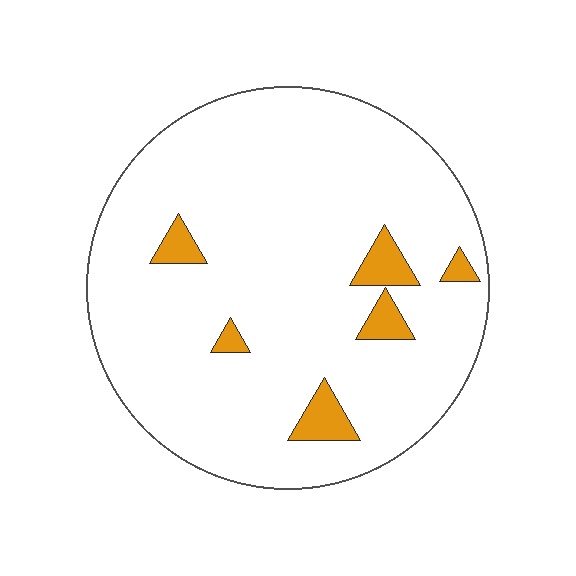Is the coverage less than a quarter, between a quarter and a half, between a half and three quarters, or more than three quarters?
Less than a quarter.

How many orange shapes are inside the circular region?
6.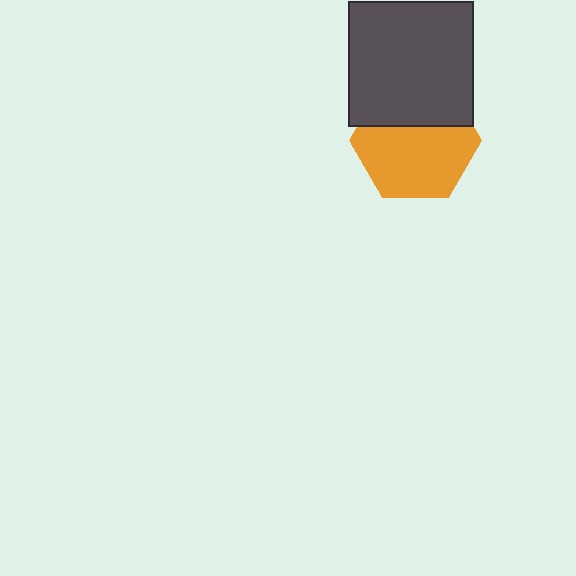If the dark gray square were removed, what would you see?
You would see the complete orange hexagon.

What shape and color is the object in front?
The object in front is a dark gray square.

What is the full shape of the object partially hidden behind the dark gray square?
The partially hidden object is an orange hexagon.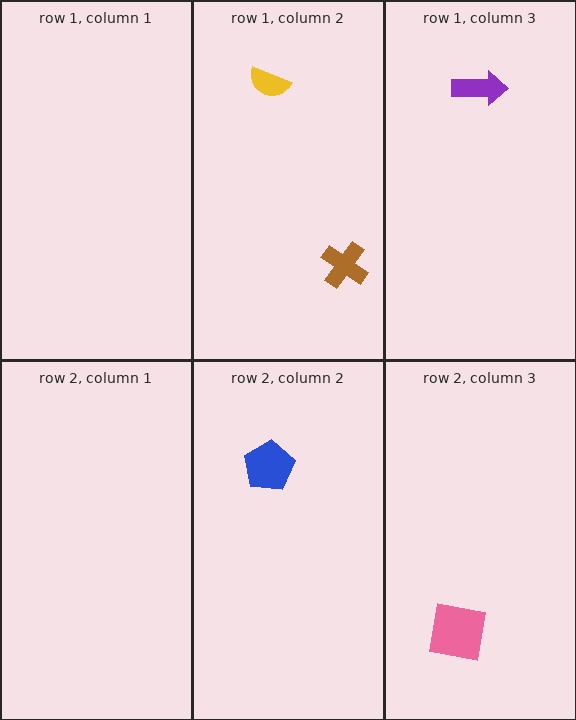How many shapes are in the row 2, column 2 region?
1.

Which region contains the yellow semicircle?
The row 1, column 2 region.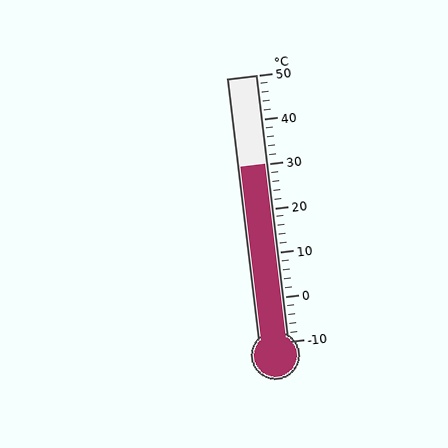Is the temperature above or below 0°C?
The temperature is above 0°C.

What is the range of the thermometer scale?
The thermometer scale ranges from -10°C to 50°C.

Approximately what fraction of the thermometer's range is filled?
The thermometer is filled to approximately 65% of its range.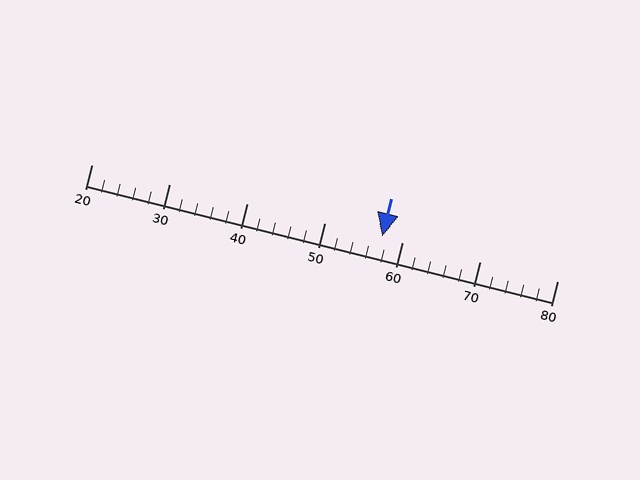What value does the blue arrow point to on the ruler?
The blue arrow points to approximately 57.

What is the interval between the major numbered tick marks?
The major tick marks are spaced 10 units apart.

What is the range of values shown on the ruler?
The ruler shows values from 20 to 80.